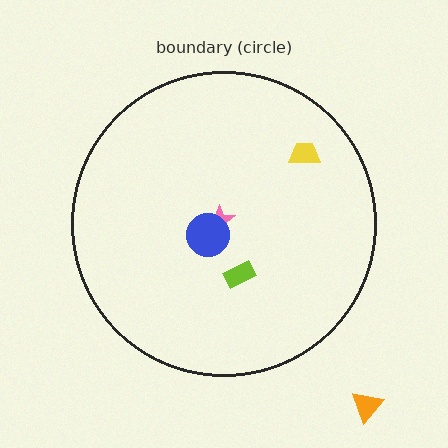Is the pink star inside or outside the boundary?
Inside.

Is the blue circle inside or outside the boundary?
Inside.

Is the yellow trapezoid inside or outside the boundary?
Inside.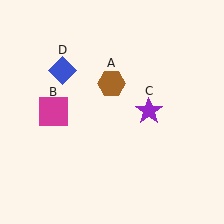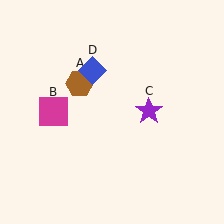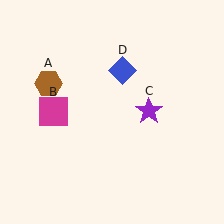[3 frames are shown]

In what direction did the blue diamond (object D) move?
The blue diamond (object D) moved right.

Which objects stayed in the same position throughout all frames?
Magenta square (object B) and purple star (object C) remained stationary.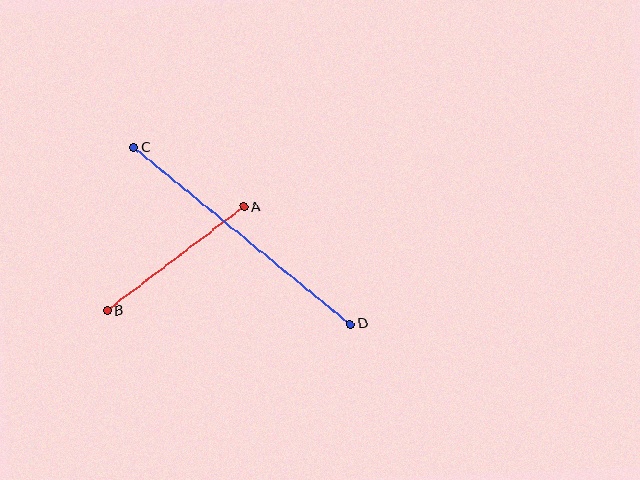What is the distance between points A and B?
The distance is approximately 172 pixels.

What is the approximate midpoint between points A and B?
The midpoint is at approximately (176, 259) pixels.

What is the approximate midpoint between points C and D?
The midpoint is at approximately (242, 236) pixels.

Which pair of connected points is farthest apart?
Points C and D are farthest apart.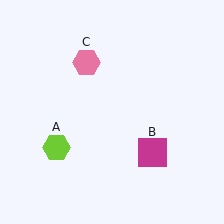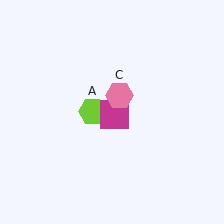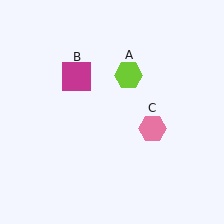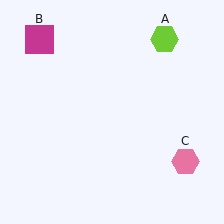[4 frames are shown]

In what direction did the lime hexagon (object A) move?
The lime hexagon (object A) moved up and to the right.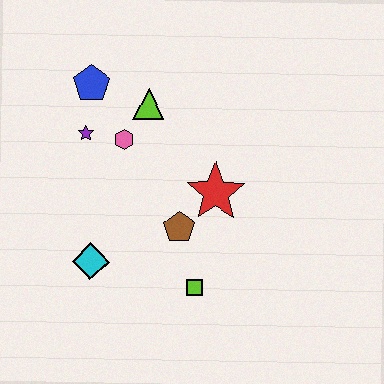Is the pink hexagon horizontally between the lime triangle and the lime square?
No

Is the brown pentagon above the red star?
No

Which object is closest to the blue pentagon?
The purple star is closest to the blue pentagon.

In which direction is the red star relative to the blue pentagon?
The red star is to the right of the blue pentagon.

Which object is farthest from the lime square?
The blue pentagon is farthest from the lime square.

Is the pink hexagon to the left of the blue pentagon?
No